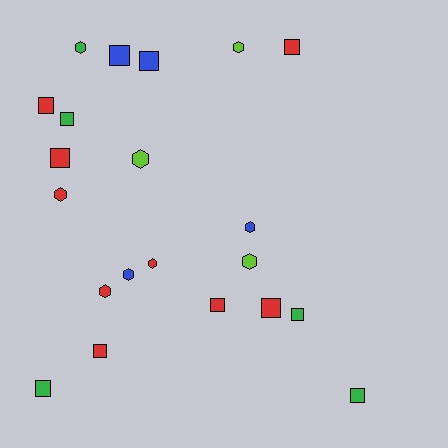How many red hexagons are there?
There are 3 red hexagons.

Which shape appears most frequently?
Square, with 12 objects.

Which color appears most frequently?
Red, with 9 objects.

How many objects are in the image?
There are 21 objects.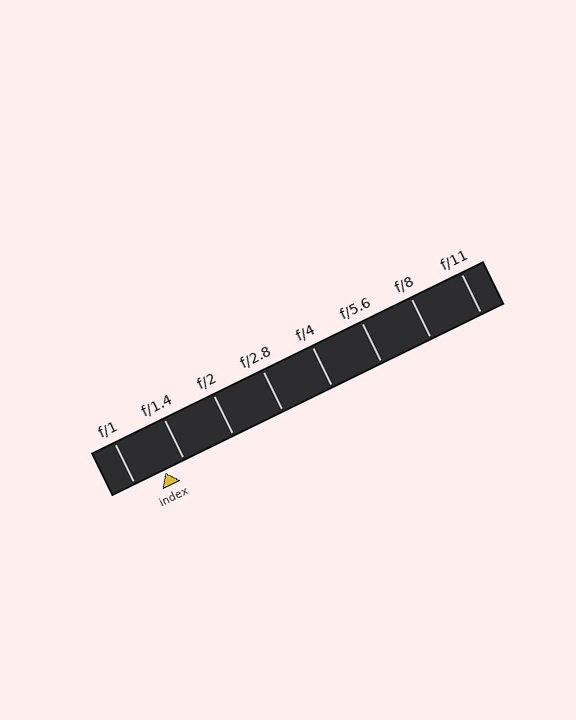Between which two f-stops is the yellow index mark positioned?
The index mark is between f/1 and f/1.4.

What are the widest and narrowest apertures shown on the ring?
The widest aperture shown is f/1 and the narrowest is f/11.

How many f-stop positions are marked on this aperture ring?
There are 8 f-stop positions marked.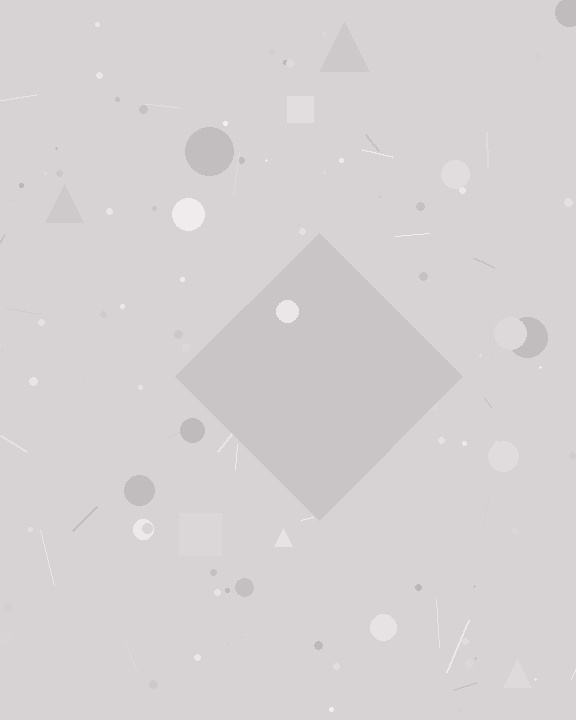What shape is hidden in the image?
A diamond is hidden in the image.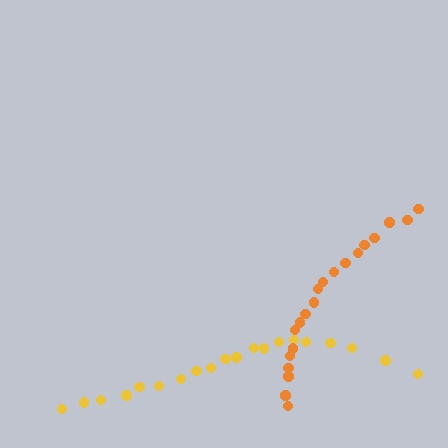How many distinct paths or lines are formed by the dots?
There are 2 distinct paths.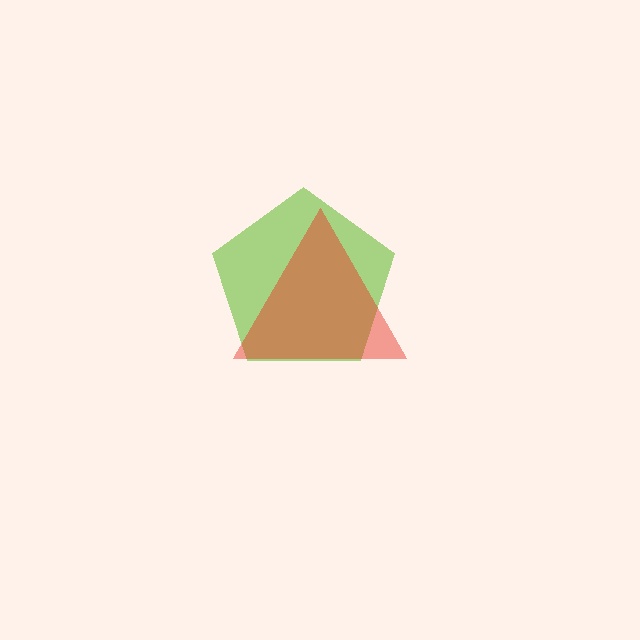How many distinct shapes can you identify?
There are 2 distinct shapes: a lime pentagon, a red triangle.